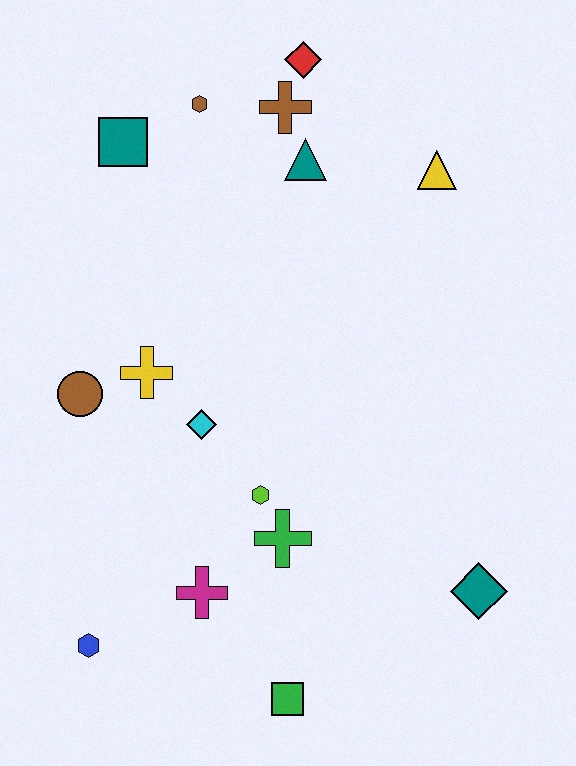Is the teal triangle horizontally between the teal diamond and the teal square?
Yes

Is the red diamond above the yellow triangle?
Yes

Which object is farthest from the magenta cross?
The red diamond is farthest from the magenta cross.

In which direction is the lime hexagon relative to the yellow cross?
The lime hexagon is below the yellow cross.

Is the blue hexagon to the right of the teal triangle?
No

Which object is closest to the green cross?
The lime hexagon is closest to the green cross.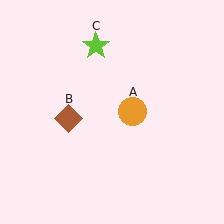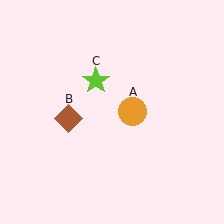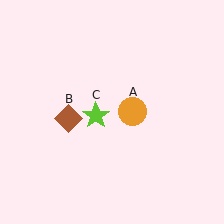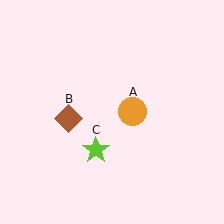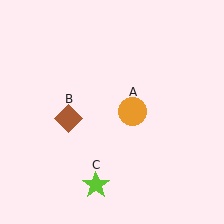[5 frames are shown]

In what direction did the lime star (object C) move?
The lime star (object C) moved down.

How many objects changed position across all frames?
1 object changed position: lime star (object C).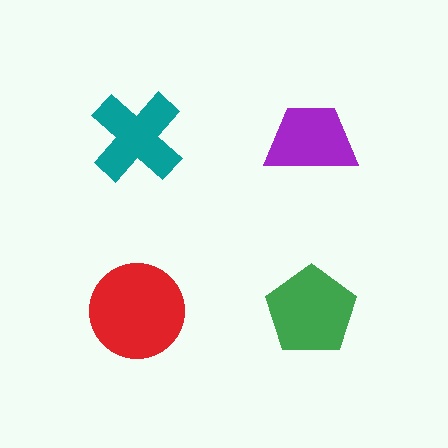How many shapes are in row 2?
2 shapes.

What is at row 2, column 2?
A green pentagon.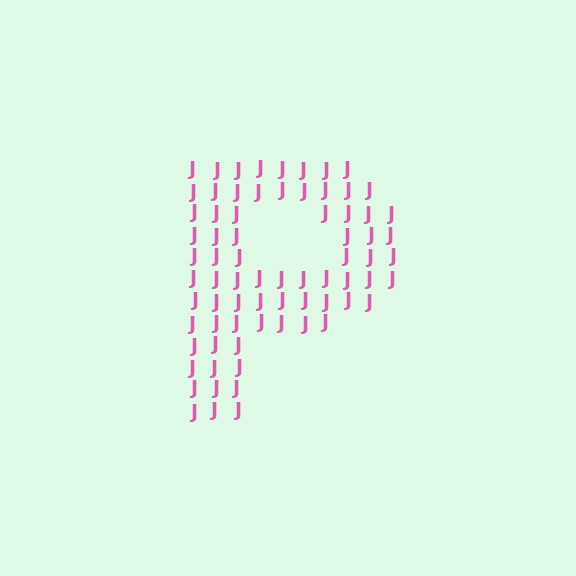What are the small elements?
The small elements are letter J's.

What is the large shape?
The large shape is the letter P.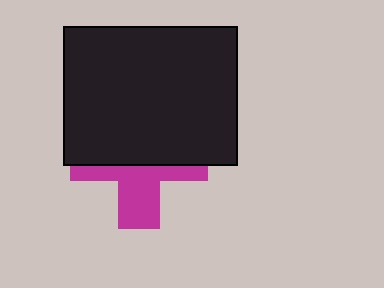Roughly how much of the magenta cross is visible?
A small part of it is visible (roughly 42%).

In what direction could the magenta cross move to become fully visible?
The magenta cross could move down. That would shift it out from behind the black rectangle entirely.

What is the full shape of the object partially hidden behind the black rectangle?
The partially hidden object is a magenta cross.